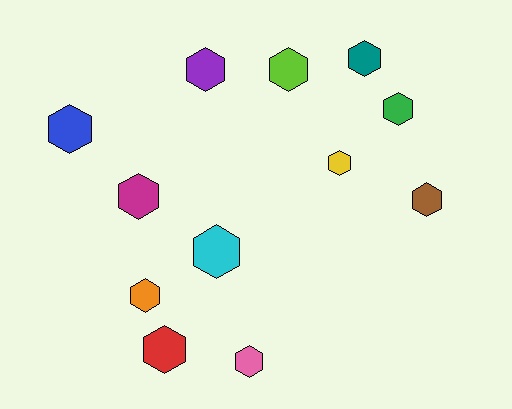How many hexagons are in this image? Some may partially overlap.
There are 12 hexagons.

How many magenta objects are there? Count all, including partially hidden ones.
There is 1 magenta object.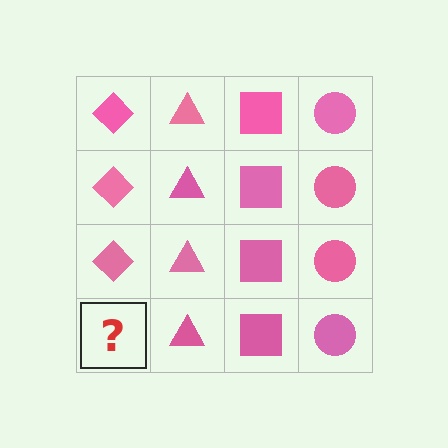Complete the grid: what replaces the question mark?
The question mark should be replaced with a pink diamond.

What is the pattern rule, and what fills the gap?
The rule is that each column has a consistent shape. The gap should be filled with a pink diamond.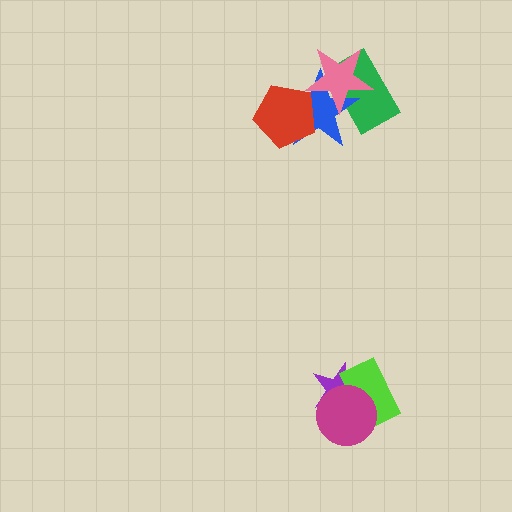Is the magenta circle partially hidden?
No, no other shape covers it.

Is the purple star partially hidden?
Yes, it is partially covered by another shape.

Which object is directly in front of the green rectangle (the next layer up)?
The blue star is directly in front of the green rectangle.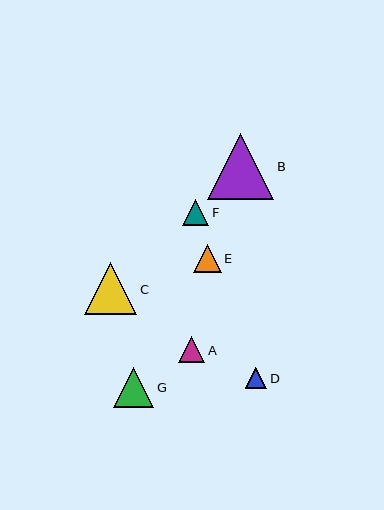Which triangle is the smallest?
Triangle D is the smallest with a size of approximately 21 pixels.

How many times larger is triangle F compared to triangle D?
Triangle F is approximately 1.2 times the size of triangle D.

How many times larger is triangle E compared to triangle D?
Triangle E is approximately 1.3 times the size of triangle D.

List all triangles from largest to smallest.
From largest to smallest: B, C, G, E, F, A, D.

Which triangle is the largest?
Triangle B is the largest with a size of approximately 66 pixels.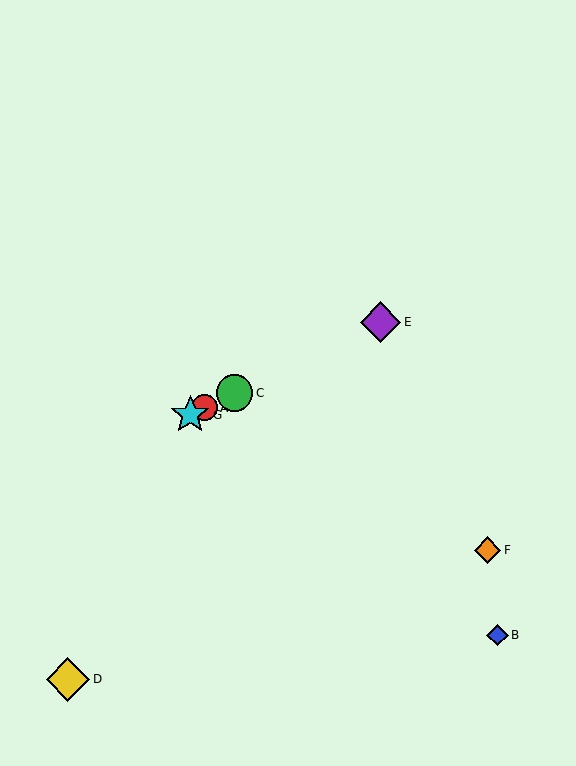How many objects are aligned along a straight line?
4 objects (A, C, E, G) are aligned along a straight line.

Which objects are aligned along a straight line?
Objects A, C, E, G are aligned along a straight line.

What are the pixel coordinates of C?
Object C is at (235, 393).